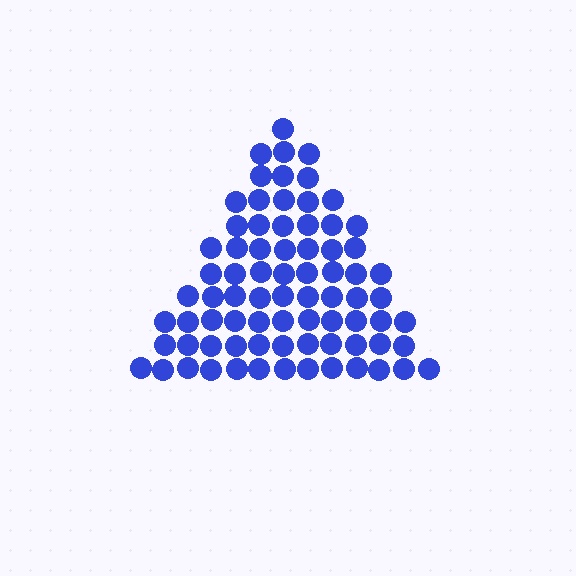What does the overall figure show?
The overall figure shows a triangle.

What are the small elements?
The small elements are circles.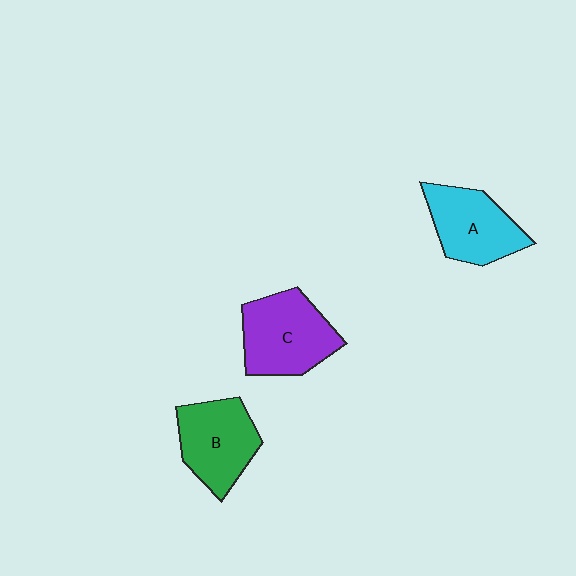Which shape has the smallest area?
Shape A (cyan).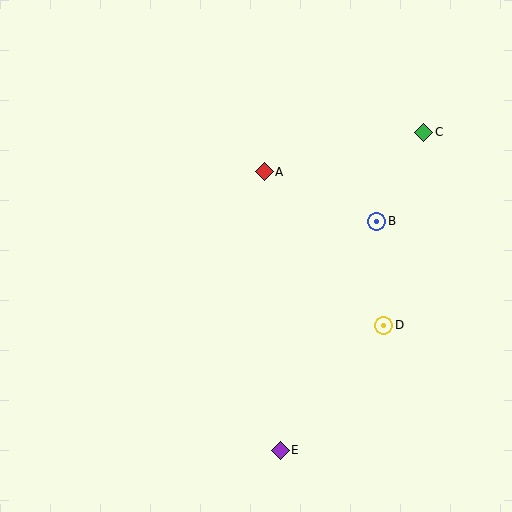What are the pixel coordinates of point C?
Point C is at (424, 132).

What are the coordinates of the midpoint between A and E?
The midpoint between A and E is at (272, 311).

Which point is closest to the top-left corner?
Point A is closest to the top-left corner.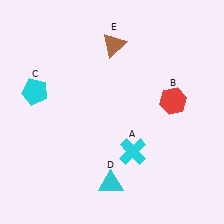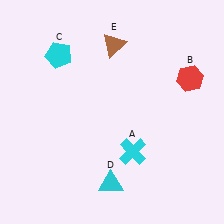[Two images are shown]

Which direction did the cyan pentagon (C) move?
The cyan pentagon (C) moved up.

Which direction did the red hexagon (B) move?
The red hexagon (B) moved up.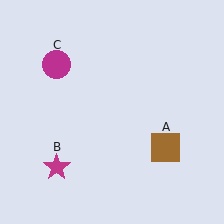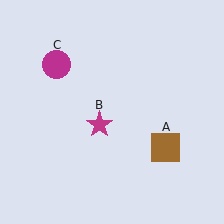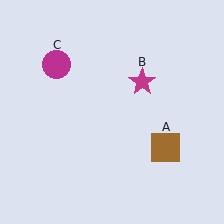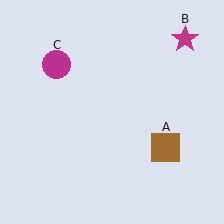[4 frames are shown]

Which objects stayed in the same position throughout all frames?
Brown square (object A) and magenta circle (object C) remained stationary.